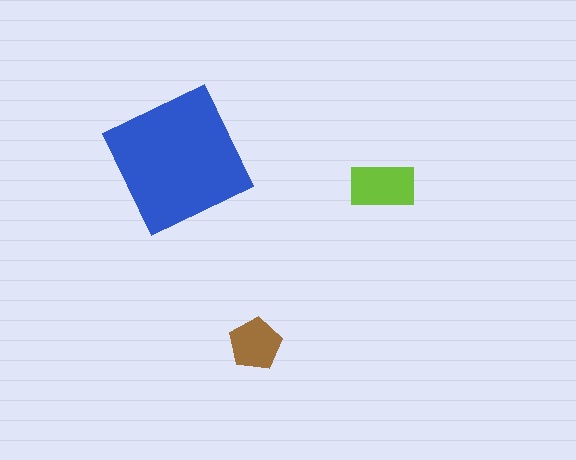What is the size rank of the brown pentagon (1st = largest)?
3rd.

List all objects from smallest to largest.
The brown pentagon, the lime rectangle, the blue square.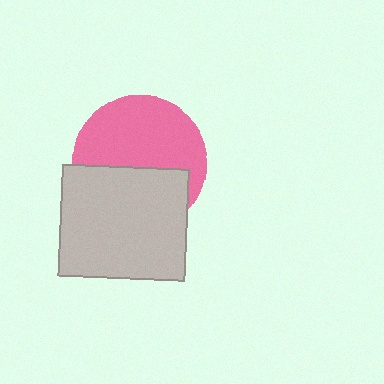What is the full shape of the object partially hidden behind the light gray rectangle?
The partially hidden object is a pink circle.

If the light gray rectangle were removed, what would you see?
You would see the complete pink circle.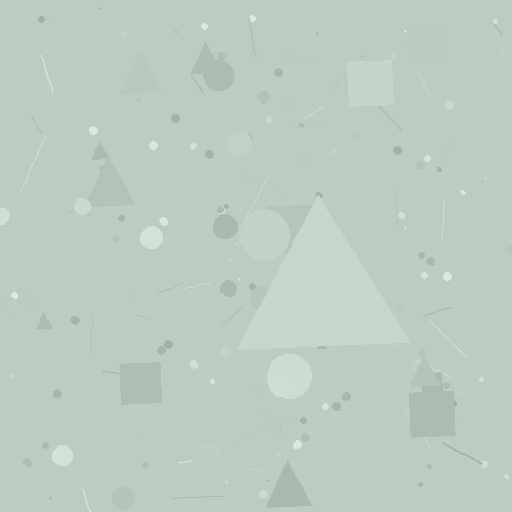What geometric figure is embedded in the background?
A triangle is embedded in the background.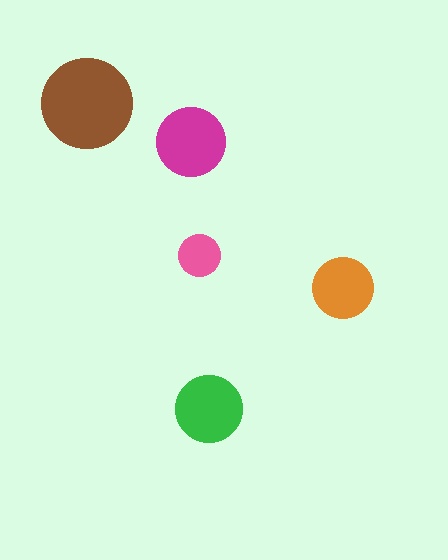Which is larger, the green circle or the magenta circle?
The magenta one.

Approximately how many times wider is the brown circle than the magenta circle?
About 1.5 times wider.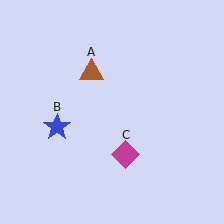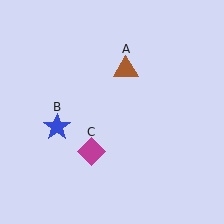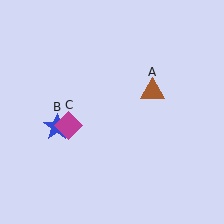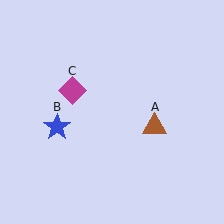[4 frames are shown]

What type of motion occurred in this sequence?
The brown triangle (object A), magenta diamond (object C) rotated clockwise around the center of the scene.